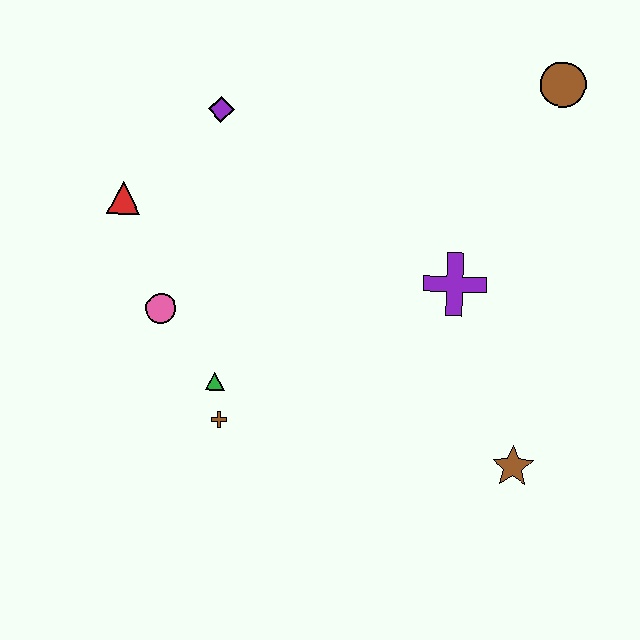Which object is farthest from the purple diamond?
The brown star is farthest from the purple diamond.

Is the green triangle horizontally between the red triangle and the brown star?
Yes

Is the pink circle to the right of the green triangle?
No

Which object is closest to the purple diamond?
The red triangle is closest to the purple diamond.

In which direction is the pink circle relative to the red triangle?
The pink circle is below the red triangle.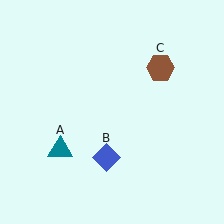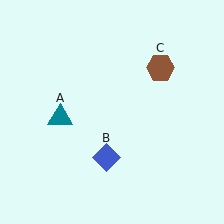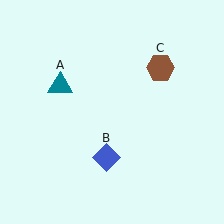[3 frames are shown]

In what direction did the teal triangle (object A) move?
The teal triangle (object A) moved up.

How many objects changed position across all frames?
1 object changed position: teal triangle (object A).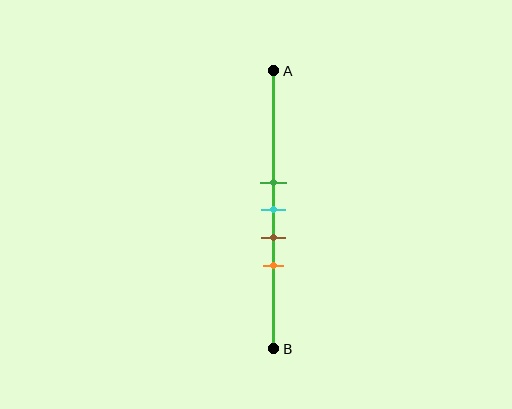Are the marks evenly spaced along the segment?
Yes, the marks are approximately evenly spaced.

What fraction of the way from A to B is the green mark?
The green mark is approximately 40% (0.4) of the way from A to B.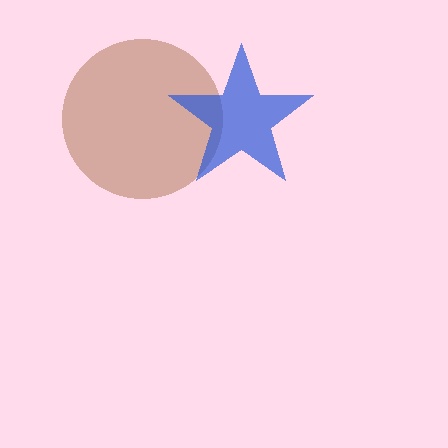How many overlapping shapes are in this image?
There are 2 overlapping shapes in the image.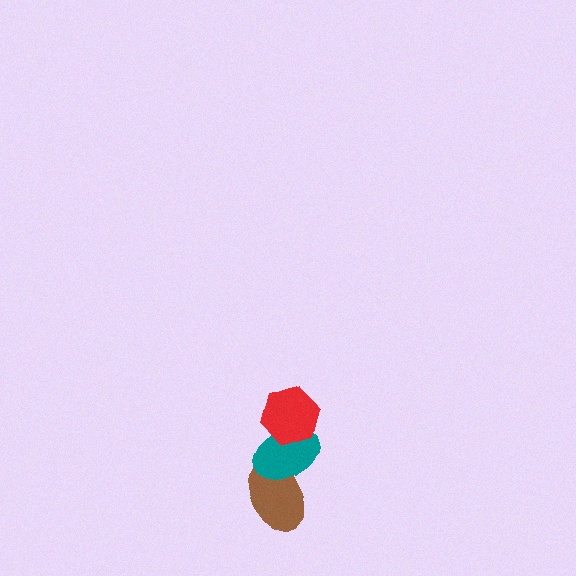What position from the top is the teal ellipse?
The teal ellipse is 2nd from the top.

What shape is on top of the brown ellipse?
The teal ellipse is on top of the brown ellipse.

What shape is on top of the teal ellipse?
The red hexagon is on top of the teal ellipse.